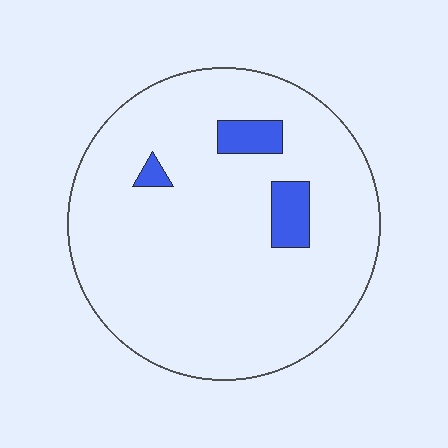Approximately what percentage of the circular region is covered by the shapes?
Approximately 5%.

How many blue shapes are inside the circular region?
3.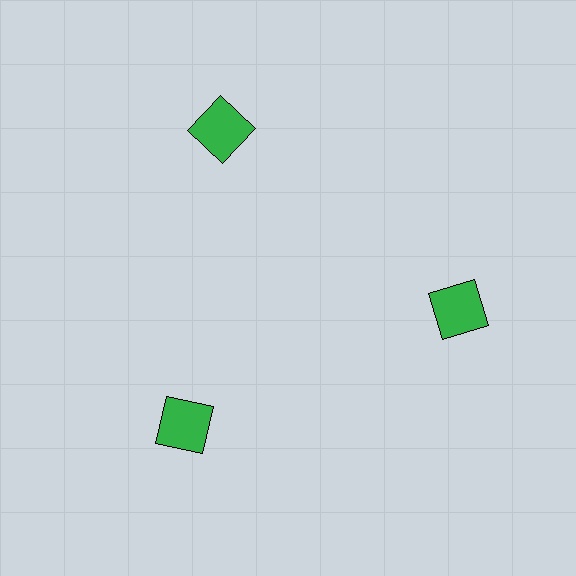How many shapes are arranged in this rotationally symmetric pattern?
There are 3 shapes, arranged in 3 groups of 1.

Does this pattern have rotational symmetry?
Yes, this pattern has 3-fold rotational symmetry. It looks the same after rotating 120 degrees around the center.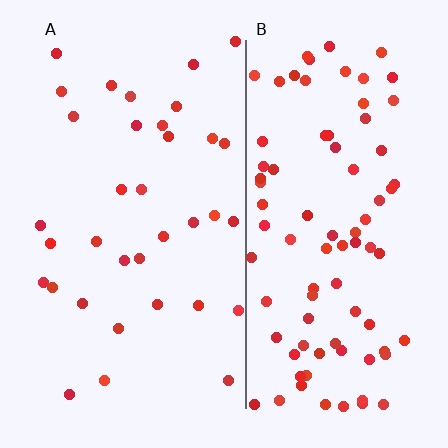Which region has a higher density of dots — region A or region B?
B (the right).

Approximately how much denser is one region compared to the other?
Approximately 2.5× — region B over region A.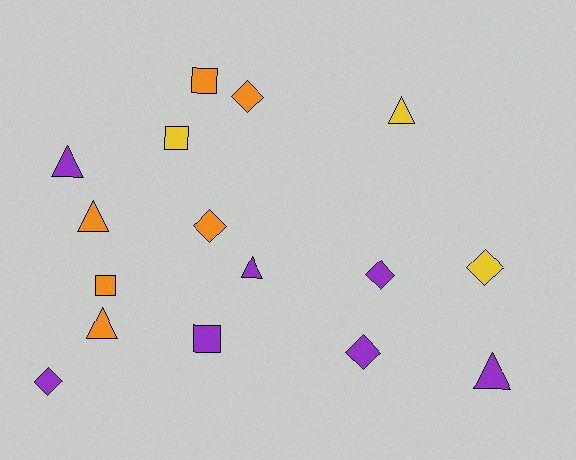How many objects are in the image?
There are 16 objects.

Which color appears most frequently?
Purple, with 7 objects.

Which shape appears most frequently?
Diamond, with 6 objects.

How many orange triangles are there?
There are 2 orange triangles.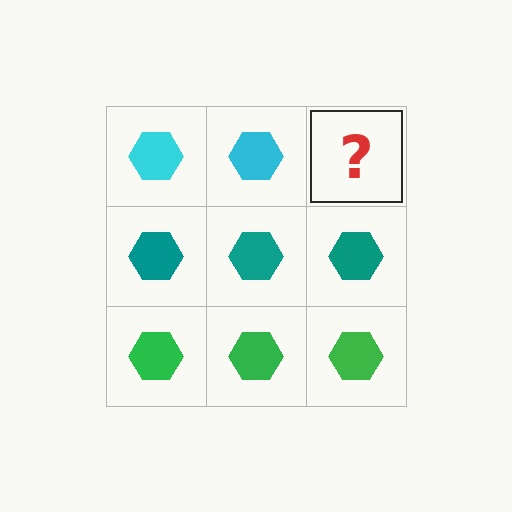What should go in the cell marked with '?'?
The missing cell should contain a cyan hexagon.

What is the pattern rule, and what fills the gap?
The rule is that each row has a consistent color. The gap should be filled with a cyan hexagon.